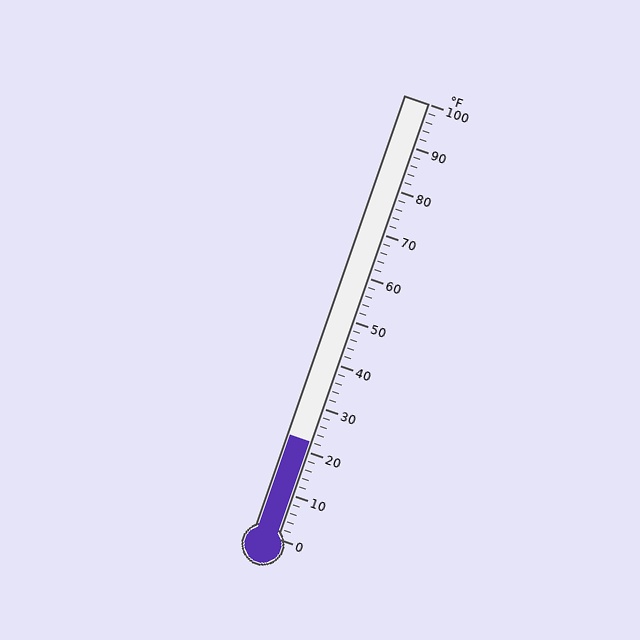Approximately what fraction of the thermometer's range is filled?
The thermometer is filled to approximately 20% of its range.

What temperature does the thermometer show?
The thermometer shows approximately 22°F.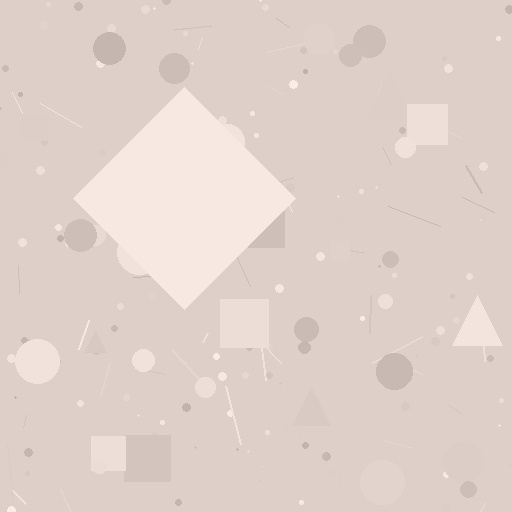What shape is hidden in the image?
A diamond is hidden in the image.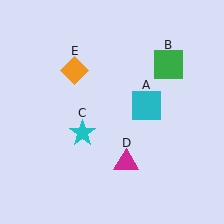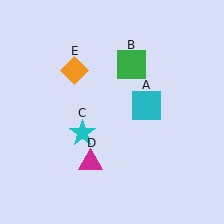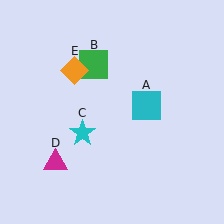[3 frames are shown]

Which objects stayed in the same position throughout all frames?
Cyan square (object A) and cyan star (object C) and orange diamond (object E) remained stationary.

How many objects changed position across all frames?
2 objects changed position: green square (object B), magenta triangle (object D).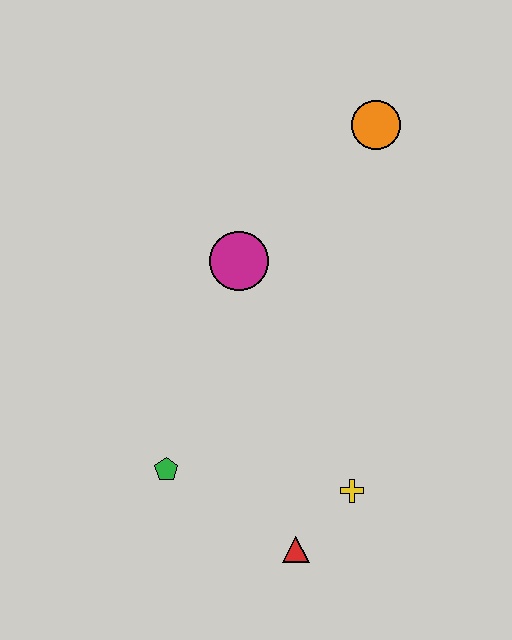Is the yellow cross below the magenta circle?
Yes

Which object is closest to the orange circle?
The magenta circle is closest to the orange circle.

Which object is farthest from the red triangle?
The orange circle is farthest from the red triangle.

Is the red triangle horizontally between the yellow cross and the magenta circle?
Yes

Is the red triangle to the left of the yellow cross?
Yes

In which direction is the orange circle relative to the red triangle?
The orange circle is above the red triangle.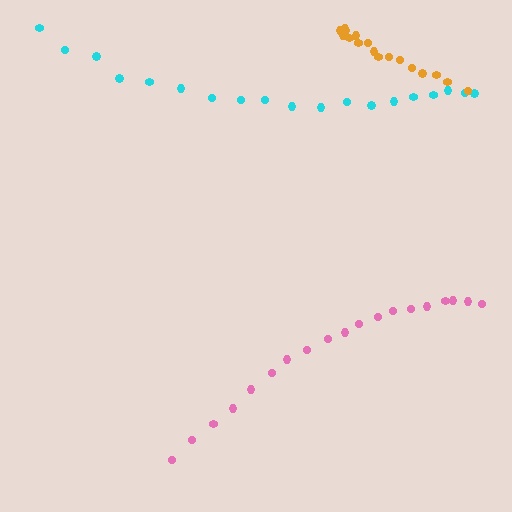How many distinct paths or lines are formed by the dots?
There are 3 distinct paths.